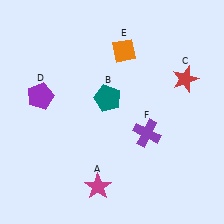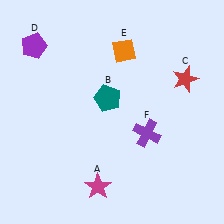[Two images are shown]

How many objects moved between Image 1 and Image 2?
1 object moved between the two images.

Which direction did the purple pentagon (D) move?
The purple pentagon (D) moved up.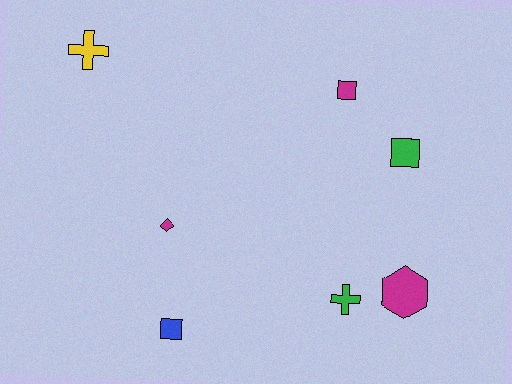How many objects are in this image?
There are 7 objects.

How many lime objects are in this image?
There are no lime objects.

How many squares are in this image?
There are 3 squares.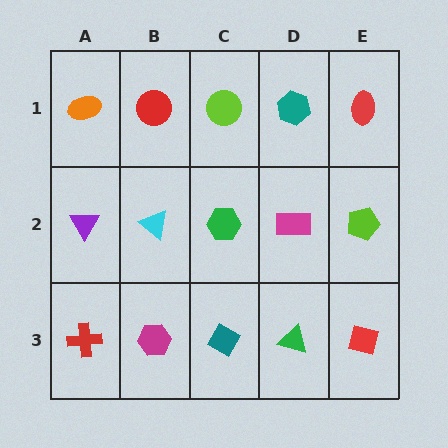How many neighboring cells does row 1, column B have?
3.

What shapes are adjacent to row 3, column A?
A purple triangle (row 2, column A), a magenta hexagon (row 3, column B).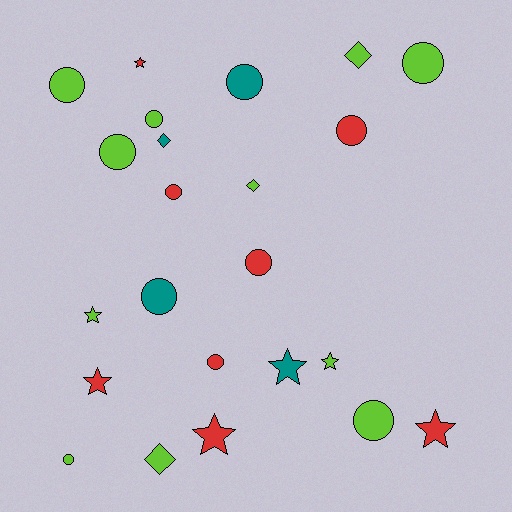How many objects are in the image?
There are 23 objects.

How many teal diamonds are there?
There is 1 teal diamond.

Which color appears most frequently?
Lime, with 11 objects.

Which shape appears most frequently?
Circle, with 12 objects.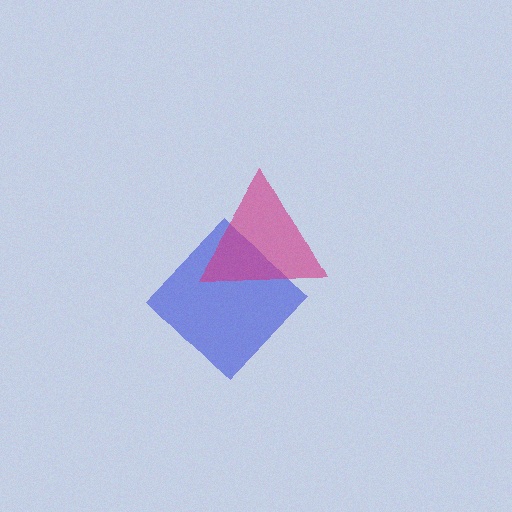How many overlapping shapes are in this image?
There are 2 overlapping shapes in the image.